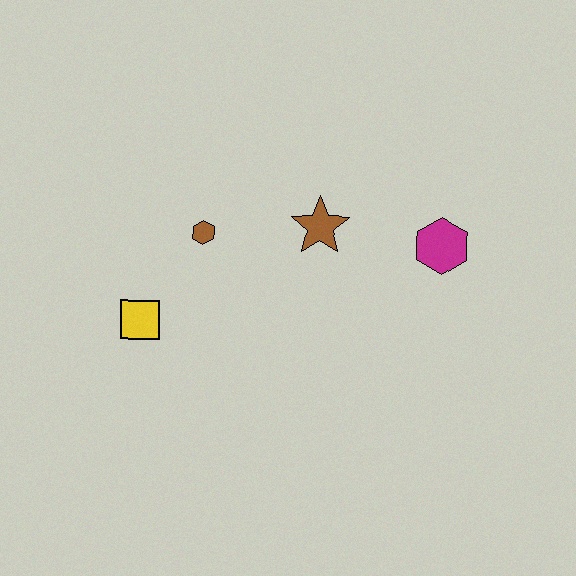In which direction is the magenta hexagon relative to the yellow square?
The magenta hexagon is to the right of the yellow square.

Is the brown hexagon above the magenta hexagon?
Yes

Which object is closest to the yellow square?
The brown hexagon is closest to the yellow square.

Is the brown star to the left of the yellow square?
No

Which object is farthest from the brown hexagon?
The magenta hexagon is farthest from the brown hexagon.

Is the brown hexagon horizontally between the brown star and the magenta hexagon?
No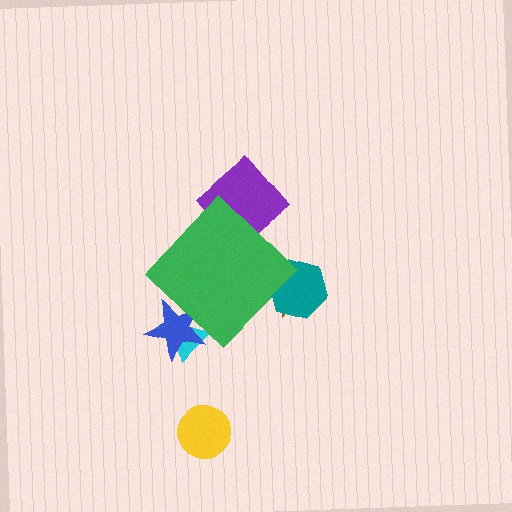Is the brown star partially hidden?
Yes, the brown star is partially hidden behind the green diamond.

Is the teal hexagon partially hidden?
Yes, the teal hexagon is partially hidden behind the green diamond.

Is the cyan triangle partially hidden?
Yes, the cyan triangle is partially hidden behind the green diamond.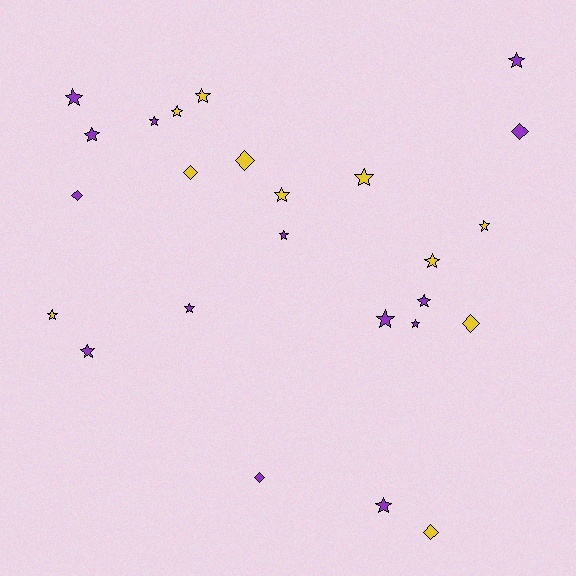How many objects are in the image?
There are 25 objects.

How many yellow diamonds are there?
There are 4 yellow diamonds.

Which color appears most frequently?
Purple, with 14 objects.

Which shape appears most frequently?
Star, with 18 objects.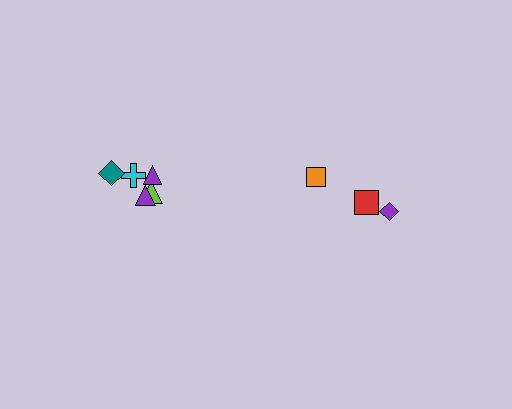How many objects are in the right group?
There are 3 objects.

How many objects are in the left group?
There are 5 objects.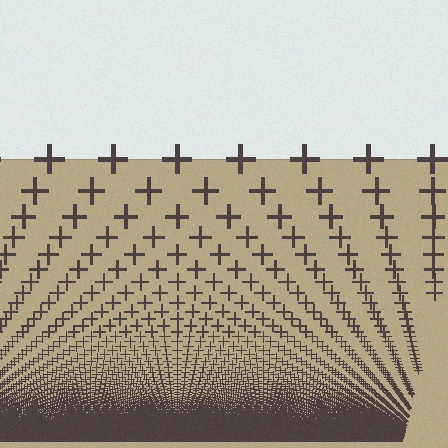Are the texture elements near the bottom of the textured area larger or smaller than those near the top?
Smaller. The gradient is inverted — elements near the bottom are smaller and denser.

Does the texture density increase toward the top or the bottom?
Density increases toward the bottom.